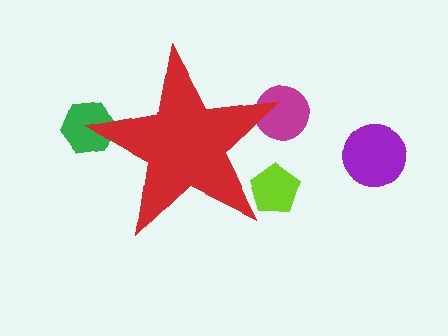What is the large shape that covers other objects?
A red star.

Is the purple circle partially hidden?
No, the purple circle is fully visible.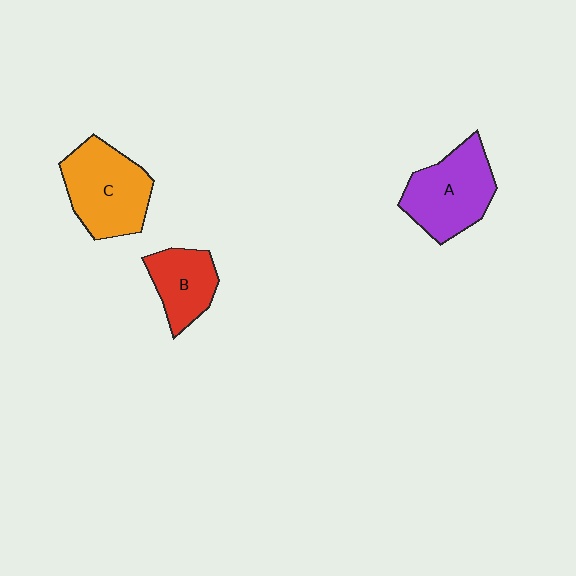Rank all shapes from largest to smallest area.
From largest to smallest: C (orange), A (purple), B (red).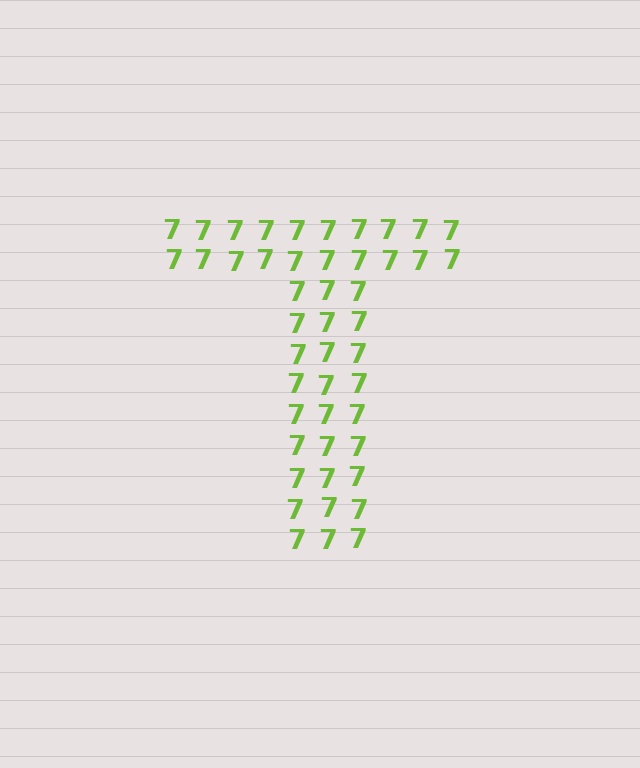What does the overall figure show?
The overall figure shows the letter T.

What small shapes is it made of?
It is made of small digit 7's.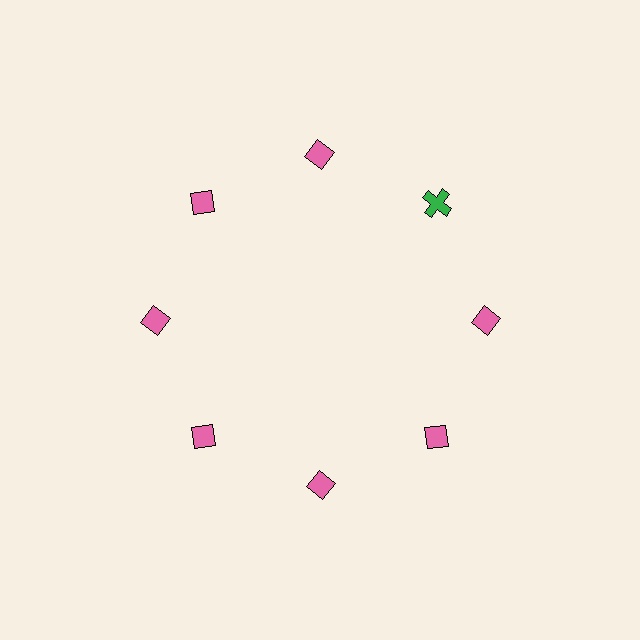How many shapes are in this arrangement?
There are 8 shapes arranged in a ring pattern.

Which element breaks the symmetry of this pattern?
The green cross at roughly the 2 o'clock position breaks the symmetry. All other shapes are pink diamonds.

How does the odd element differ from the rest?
It differs in both color (green instead of pink) and shape (cross instead of diamond).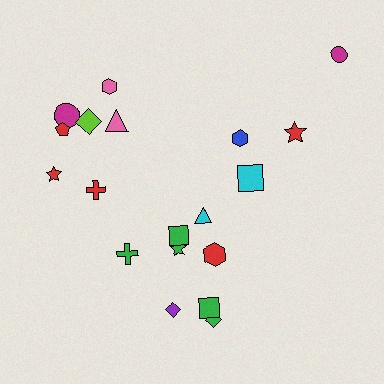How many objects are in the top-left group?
There are 7 objects.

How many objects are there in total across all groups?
There are 19 objects.